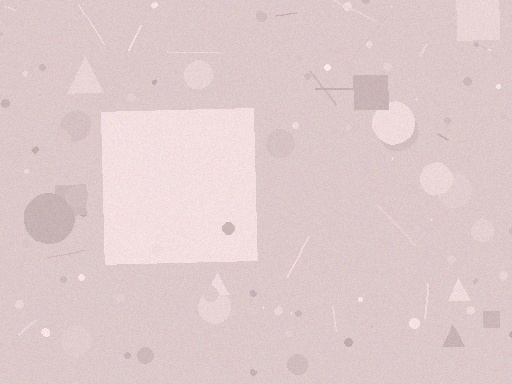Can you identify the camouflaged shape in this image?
The camouflaged shape is a square.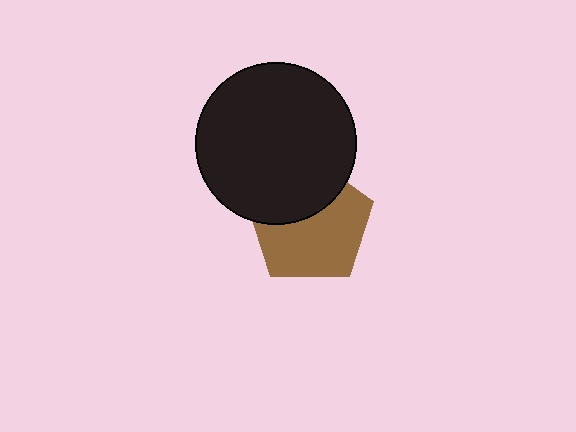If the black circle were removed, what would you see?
You would see the complete brown pentagon.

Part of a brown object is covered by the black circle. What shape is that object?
It is a pentagon.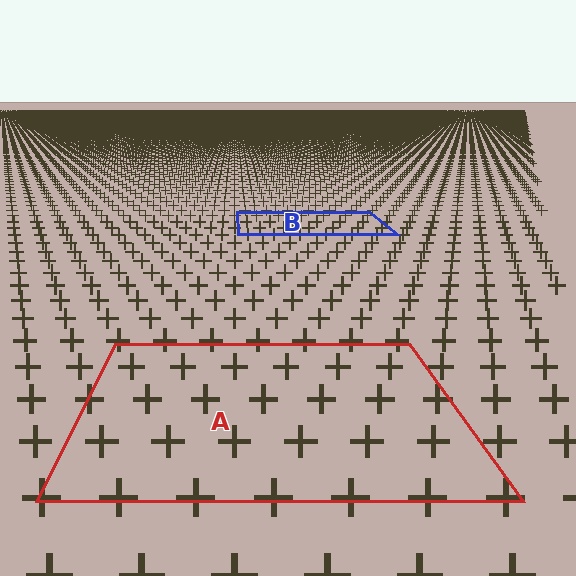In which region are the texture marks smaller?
The texture marks are smaller in region B, because it is farther away.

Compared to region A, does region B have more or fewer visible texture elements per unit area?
Region B has more texture elements per unit area — they are packed more densely because it is farther away.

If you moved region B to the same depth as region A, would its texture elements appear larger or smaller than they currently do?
They would appear larger. At a closer depth, the same texture elements are projected at a bigger on-screen size.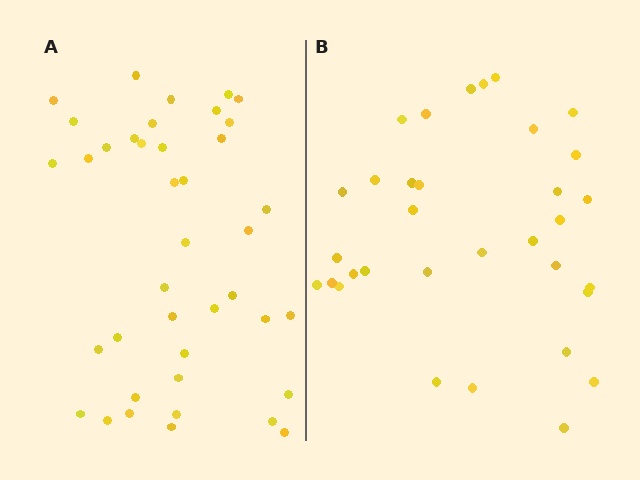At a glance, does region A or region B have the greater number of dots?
Region A (the left region) has more dots.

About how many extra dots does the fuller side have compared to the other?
Region A has roughly 8 or so more dots than region B.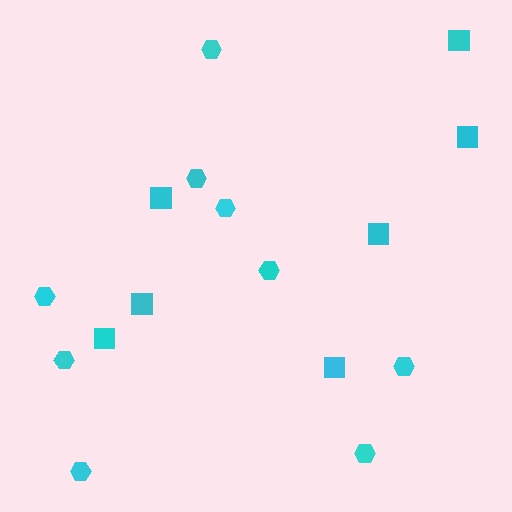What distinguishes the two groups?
There are 2 groups: one group of squares (7) and one group of hexagons (9).